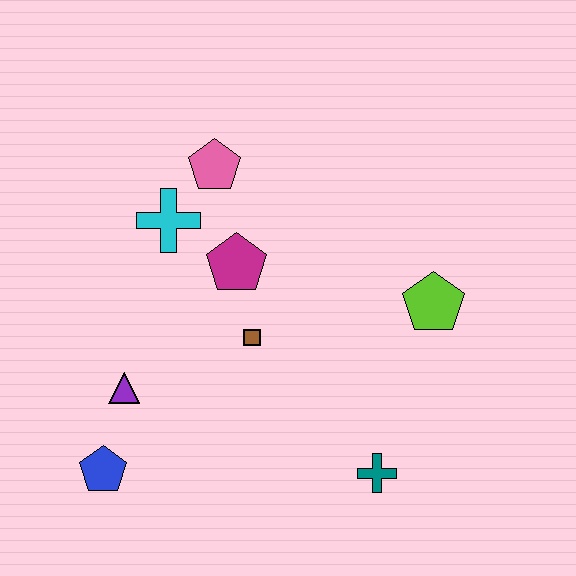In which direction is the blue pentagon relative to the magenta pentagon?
The blue pentagon is below the magenta pentagon.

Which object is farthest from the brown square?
The blue pentagon is farthest from the brown square.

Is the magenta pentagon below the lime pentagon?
No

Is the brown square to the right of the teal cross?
No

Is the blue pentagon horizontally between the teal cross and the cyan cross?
No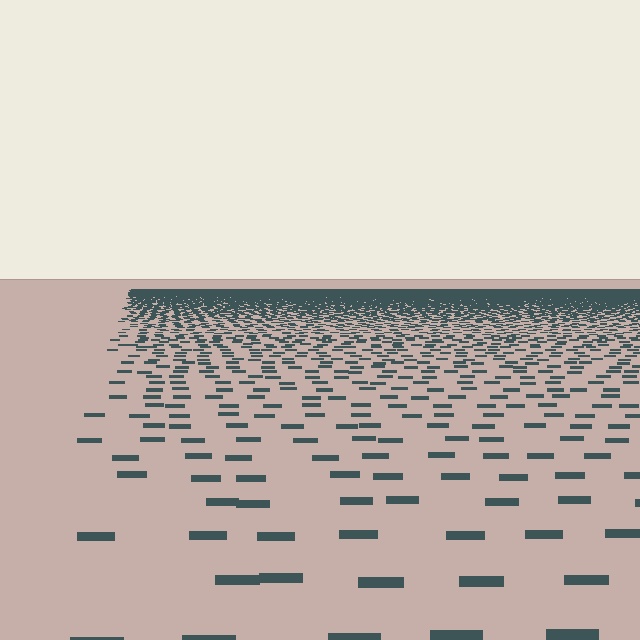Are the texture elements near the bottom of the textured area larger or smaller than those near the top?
Larger. Near the bottom, elements are closer to the viewer and appear at a bigger on-screen size.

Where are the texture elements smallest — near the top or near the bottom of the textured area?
Near the top.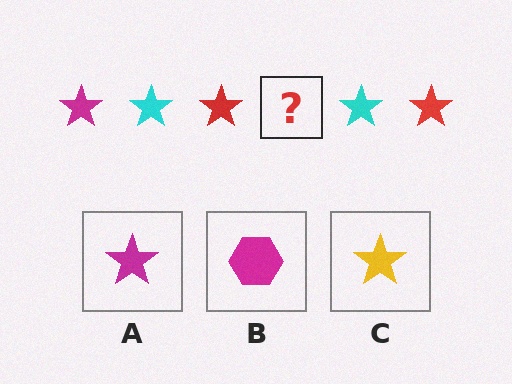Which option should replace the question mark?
Option A.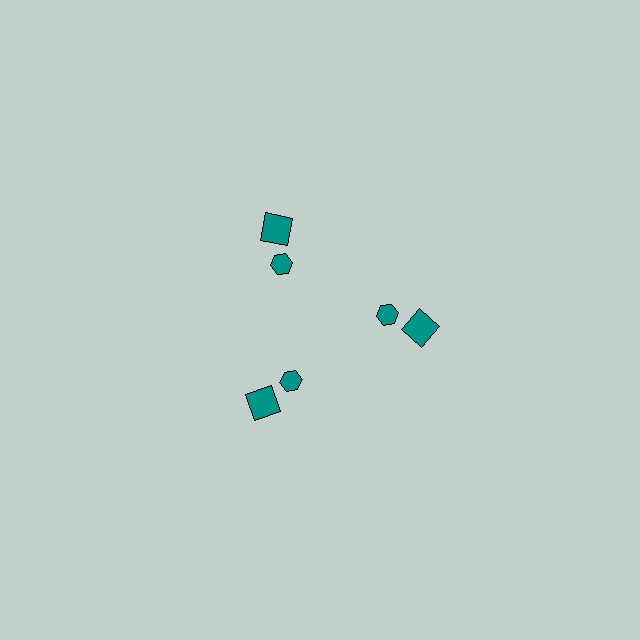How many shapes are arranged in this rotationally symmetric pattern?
There are 6 shapes, arranged in 3 groups of 2.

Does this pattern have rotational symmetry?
Yes, this pattern has 3-fold rotational symmetry. It looks the same after rotating 120 degrees around the center.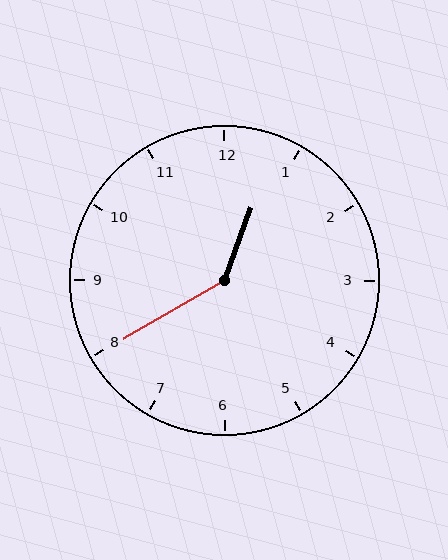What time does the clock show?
12:40.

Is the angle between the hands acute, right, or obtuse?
It is obtuse.